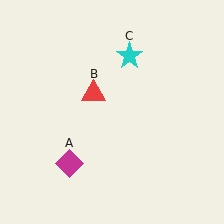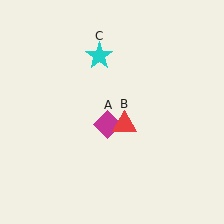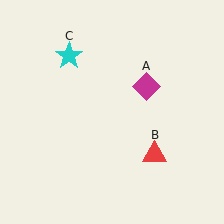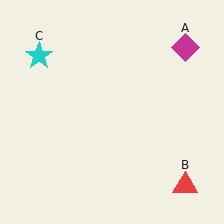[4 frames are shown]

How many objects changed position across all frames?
3 objects changed position: magenta diamond (object A), red triangle (object B), cyan star (object C).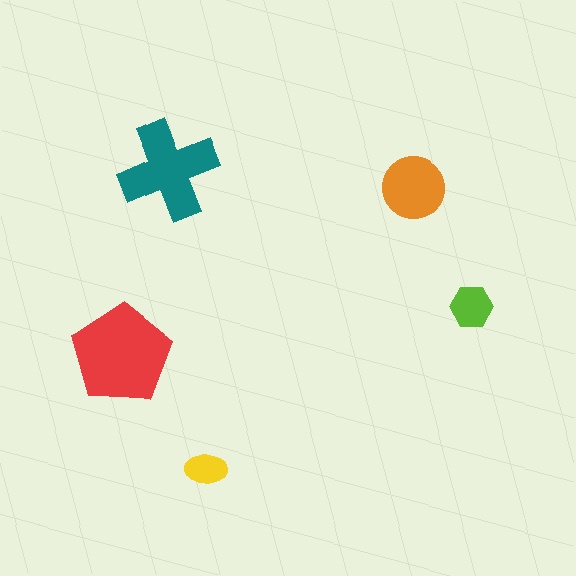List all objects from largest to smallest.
The red pentagon, the teal cross, the orange circle, the lime hexagon, the yellow ellipse.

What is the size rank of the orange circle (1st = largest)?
3rd.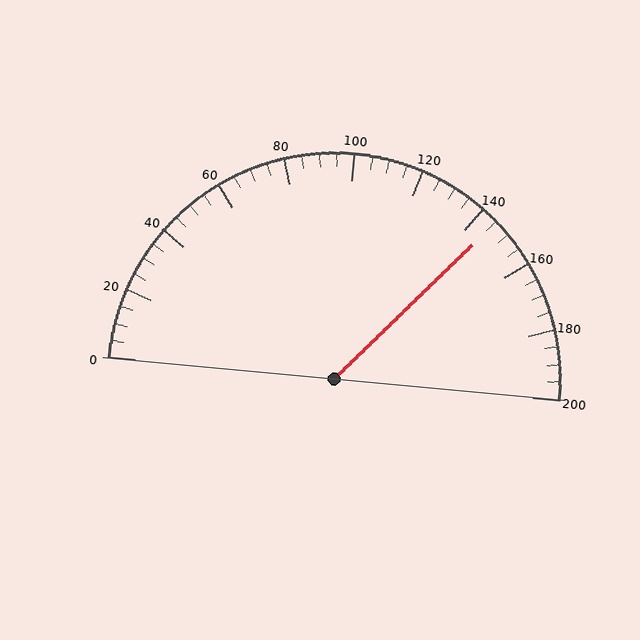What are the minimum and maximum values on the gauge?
The gauge ranges from 0 to 200.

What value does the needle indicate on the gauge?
The needle indicates approximately 145.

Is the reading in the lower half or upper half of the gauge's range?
The reading is in the upper half of the range (0 to 200).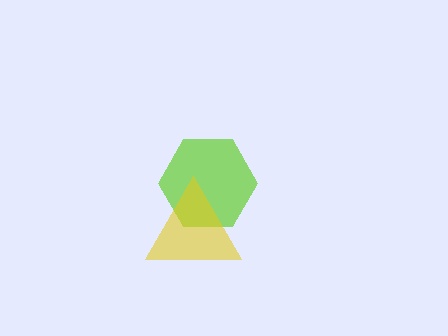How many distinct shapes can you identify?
There are 2 distinct shapes: a lime hexagon, a yellow triangle.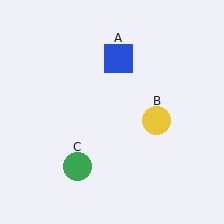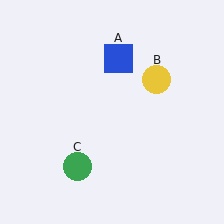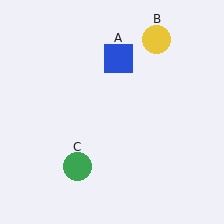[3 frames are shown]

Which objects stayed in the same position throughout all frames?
Blue square (object A) and green circle (object C) remained stationary.